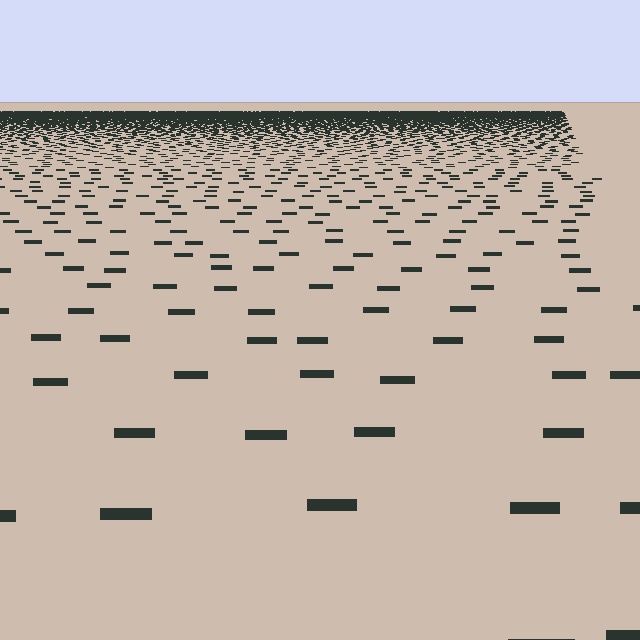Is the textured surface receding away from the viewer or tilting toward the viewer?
The surface is receding away from the viewer. Texture elements get smaller and denser toward the top.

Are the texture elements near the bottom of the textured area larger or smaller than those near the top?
Larger. Near the bottom, elements are closer to the viewer and appear at a bigger on-screen size.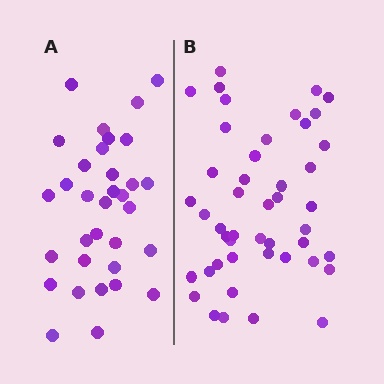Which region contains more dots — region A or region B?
Region B (the right region) has more dots.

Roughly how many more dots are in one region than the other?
Region B has approximately 15 more dots than region A.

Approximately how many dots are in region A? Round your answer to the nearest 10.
About 30 dots. (The exact count is 33, which rounds to 30.)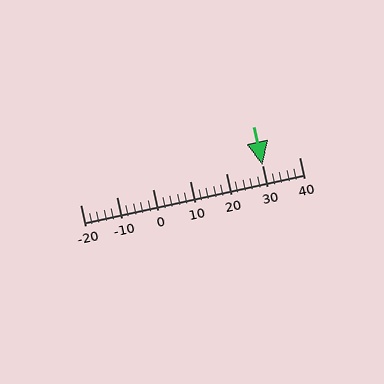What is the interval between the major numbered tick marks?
The major tick marks are spaced 10 units apart.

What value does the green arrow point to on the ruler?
The green arrow points to approximately 30.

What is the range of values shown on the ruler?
The ruler shows values from -20 to 40.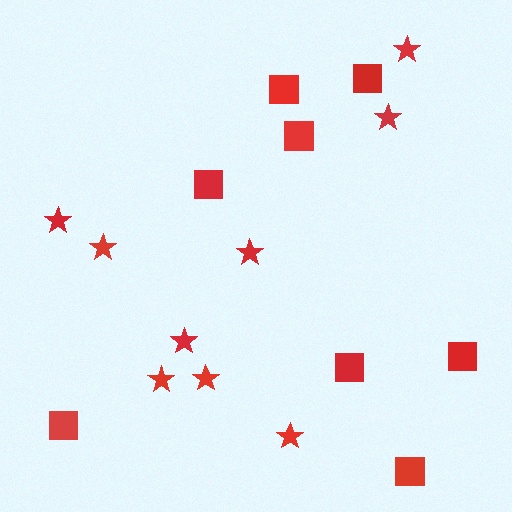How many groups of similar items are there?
There are 2 groups: one group of stars (9) and one group of squares (8).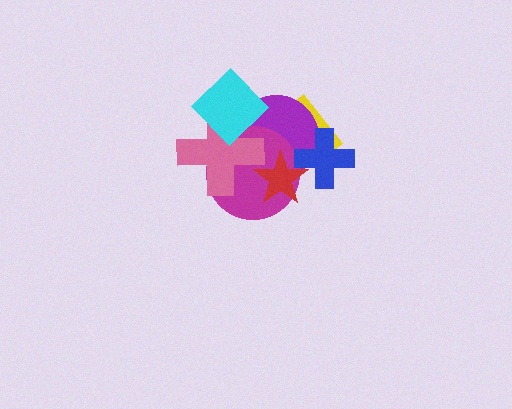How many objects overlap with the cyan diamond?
2 objects overlap with the cyan diamond.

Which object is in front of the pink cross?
The cyan diamond is in front of the pink cross.